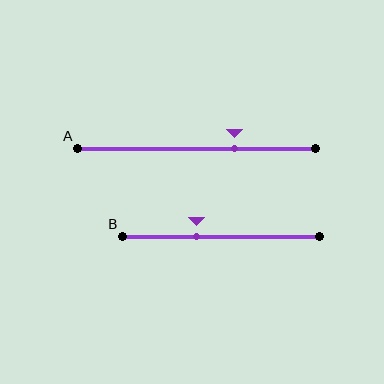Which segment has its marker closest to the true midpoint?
Segment B has its marker closest to the true midpoint.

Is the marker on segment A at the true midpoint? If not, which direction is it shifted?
No, the marker on segment A is shifted to the right by about 16% of the segment length.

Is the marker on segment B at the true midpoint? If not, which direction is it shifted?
No, the marker on segment B is shifted to the left by about 13% of the segment length.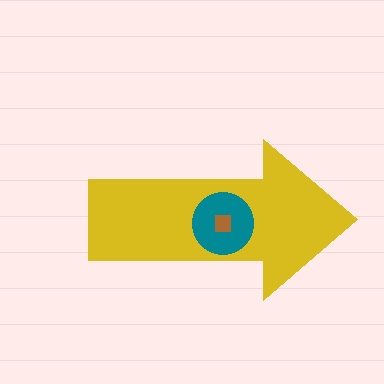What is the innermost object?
The brown square.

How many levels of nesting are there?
3.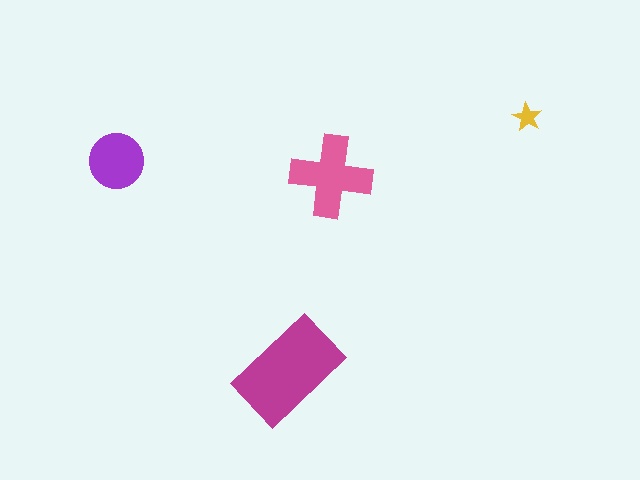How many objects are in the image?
There are 4 objects in the image.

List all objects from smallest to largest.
The yellow star, the purple circle, the pink cross, the magenta rectangle.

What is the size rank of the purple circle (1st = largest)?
3rd.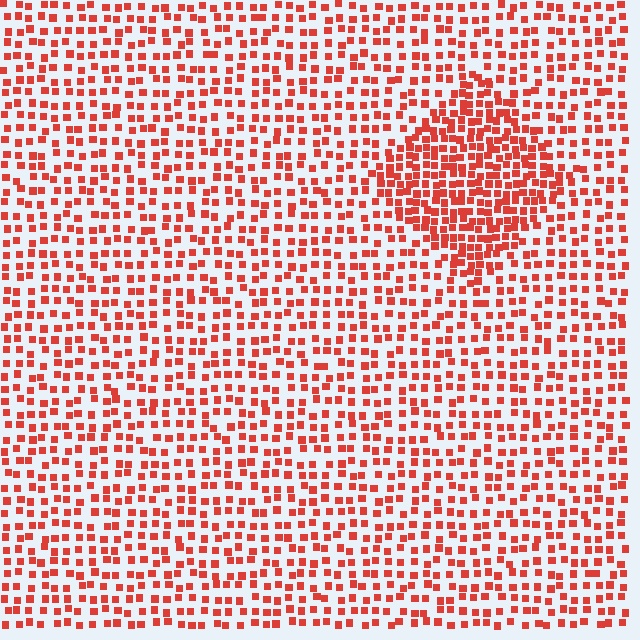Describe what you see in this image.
The image contains small red elements arranged at two different densities. A diamond-shaped region is visible where the elements are more densely packed than the surrounding area.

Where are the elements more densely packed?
The elements are more densely packed inside the diamond boundary.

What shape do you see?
I see a diamond.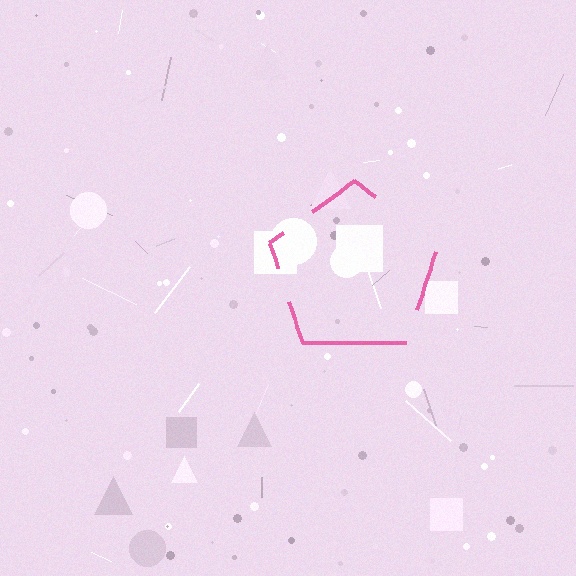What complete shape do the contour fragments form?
The contour fragments form a pentagon.